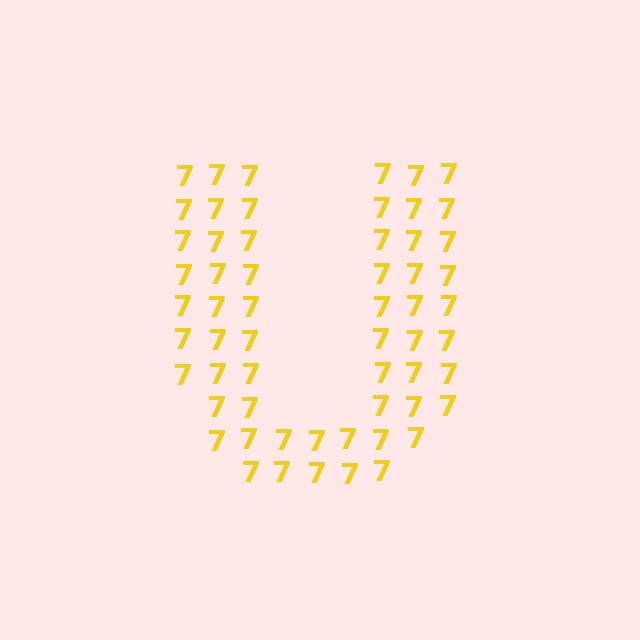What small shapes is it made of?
It is made of small digit 7's.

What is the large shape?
The large shape is the letter U.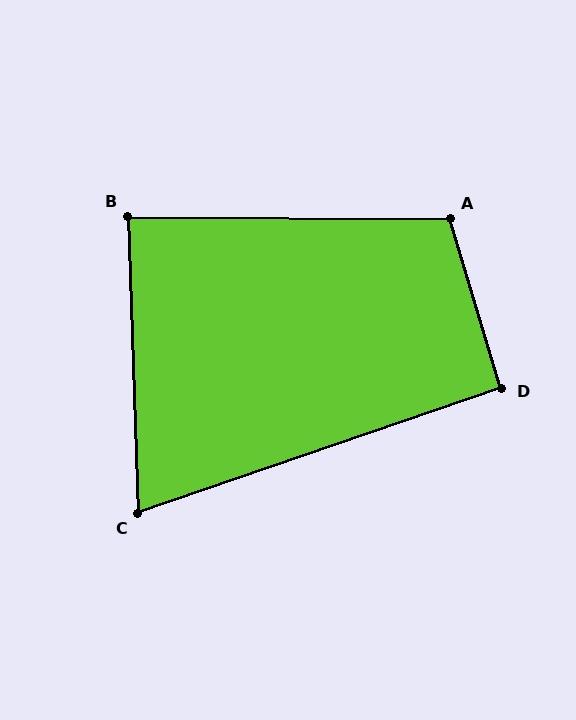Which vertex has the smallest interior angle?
C, at approximately 73 degrees.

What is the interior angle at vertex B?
Approximately 88 degrees (approximately right).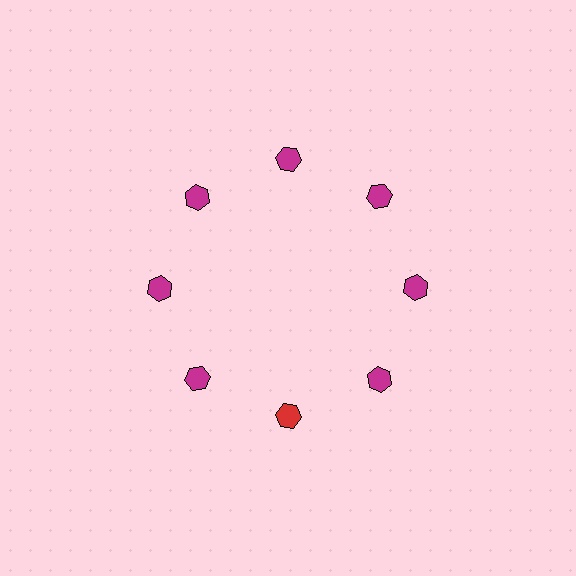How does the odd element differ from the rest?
It has a different color: red instead of magenta.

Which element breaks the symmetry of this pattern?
The red hexagon at roughly the 6 o'clock position breaks the symmetry. All other shapes are magenta hexagons.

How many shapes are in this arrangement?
There are 8 shapes arranged in a ring pattern.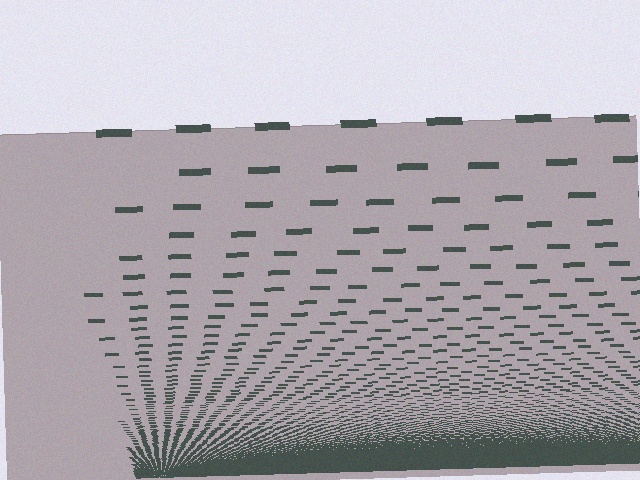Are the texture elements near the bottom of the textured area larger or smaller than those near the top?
Smaller. The gradient is inverted — elements near the bottom are smaller and denser.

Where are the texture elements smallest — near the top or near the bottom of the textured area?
Near the bottom.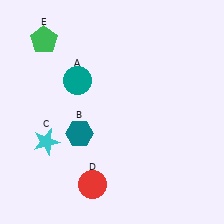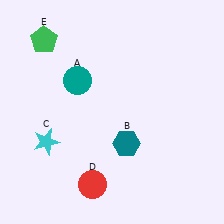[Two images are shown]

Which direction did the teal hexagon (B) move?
The teal hexagon (B) moved right.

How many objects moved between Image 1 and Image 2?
1 object moved between the two images.